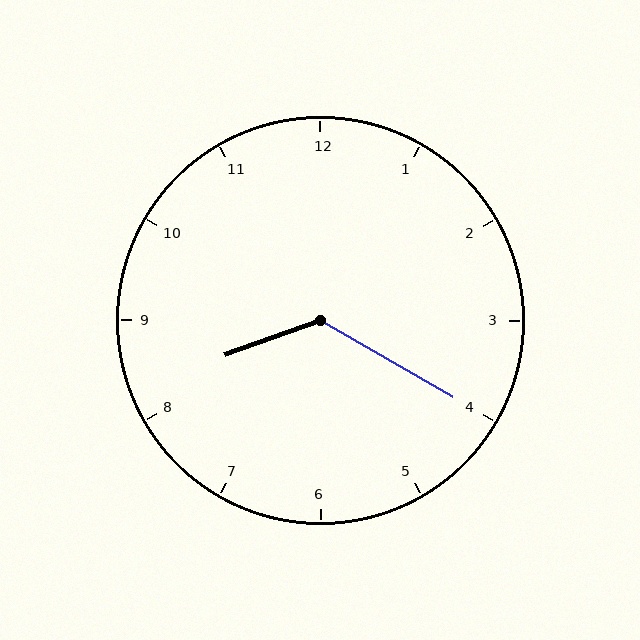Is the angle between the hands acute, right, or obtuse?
It is obtuse.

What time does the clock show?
8:20.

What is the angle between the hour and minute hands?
Approximately 130 degrees.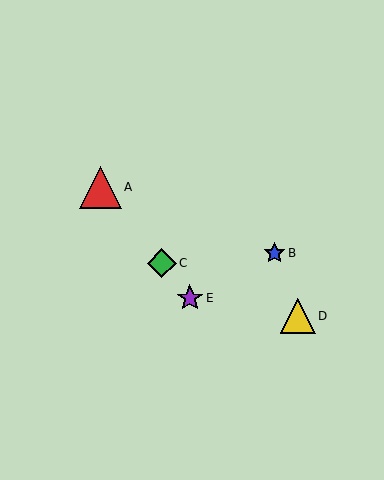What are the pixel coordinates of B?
Object B is at (275, 253).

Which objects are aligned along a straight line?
Objects A, C, E are aligned along a straight line.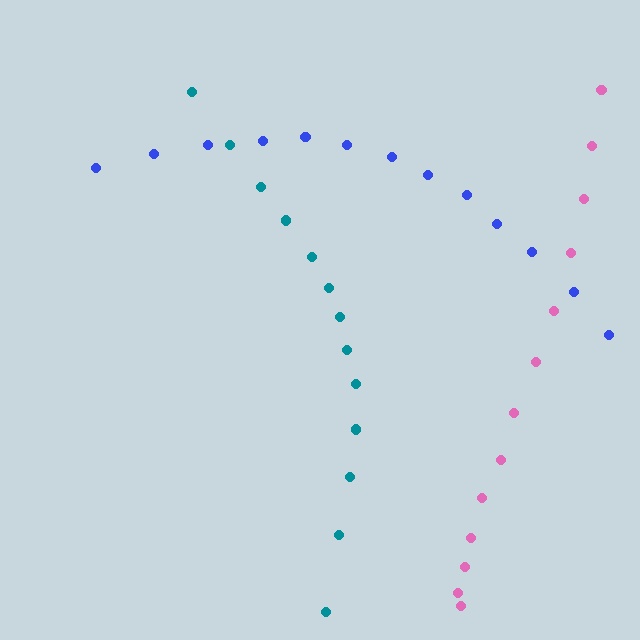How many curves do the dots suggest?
There are 3 distinct paths.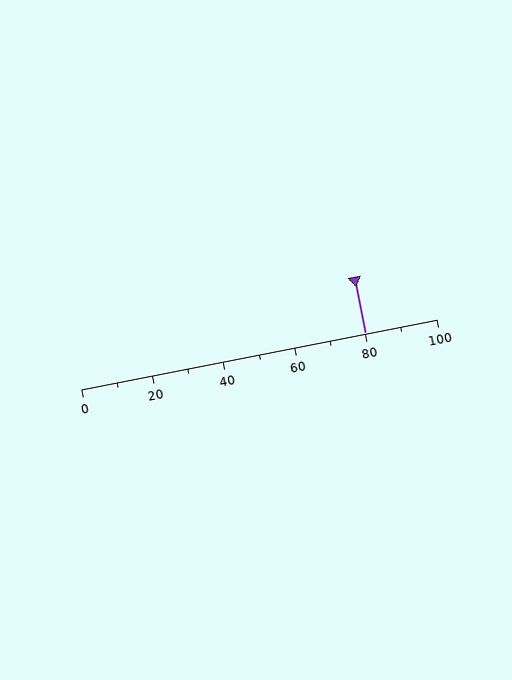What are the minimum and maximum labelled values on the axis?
The axis runs from 0 to 100.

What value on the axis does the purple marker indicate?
The marker indicates approximately 80.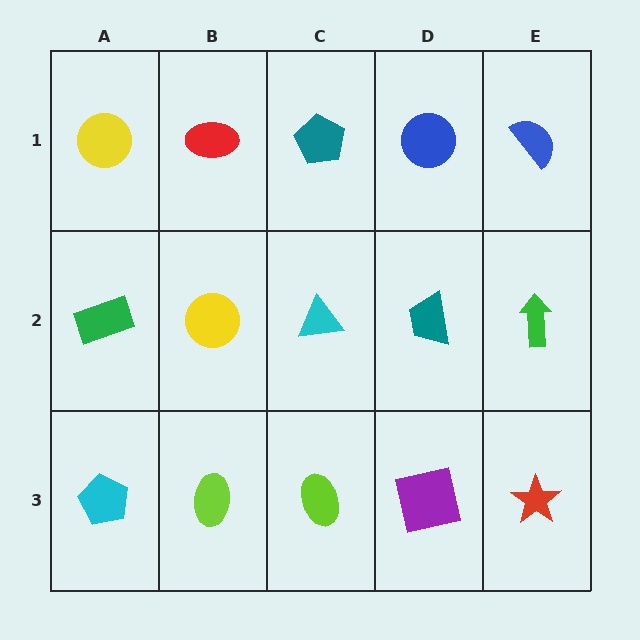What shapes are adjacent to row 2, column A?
A yellow circle (row 1, column A), a cyan pentagon (row 3, column A), a yellow circle (row 2, column B).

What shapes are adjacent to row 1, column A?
A green rectangle (row 2, column A), a red ellipse (row 1, column B).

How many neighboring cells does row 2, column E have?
3.